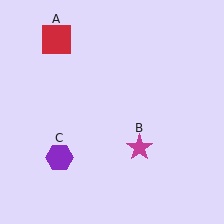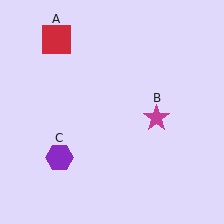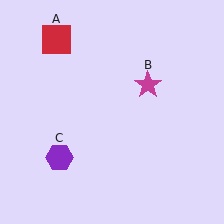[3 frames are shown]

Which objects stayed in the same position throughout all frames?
Red square (object A) and purple hexagon (object C) remained stationary.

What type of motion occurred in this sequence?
The magenta star (object B) rotated counterclockwise around the center of the scene.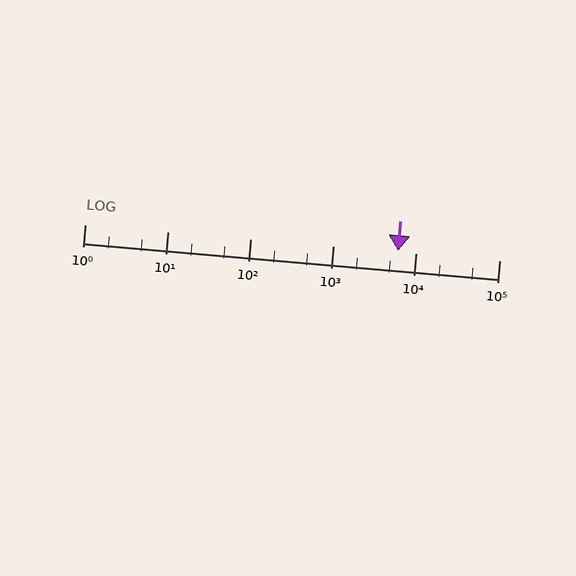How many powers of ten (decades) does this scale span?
The scale spans 5 decades, from 1 to 100000.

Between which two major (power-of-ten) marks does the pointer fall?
The pointer is between 1000 and 10000.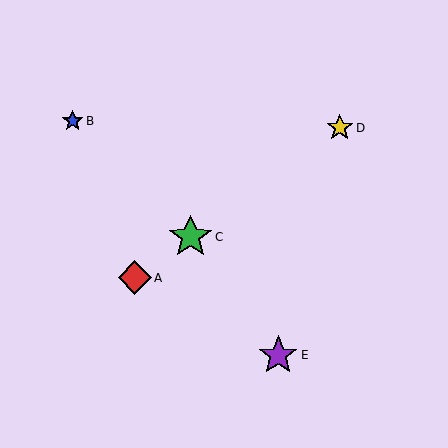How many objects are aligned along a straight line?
3 objects (A, C, D) are aligned along a straight line.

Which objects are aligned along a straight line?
Objects A, C, D are aligned along a straight line.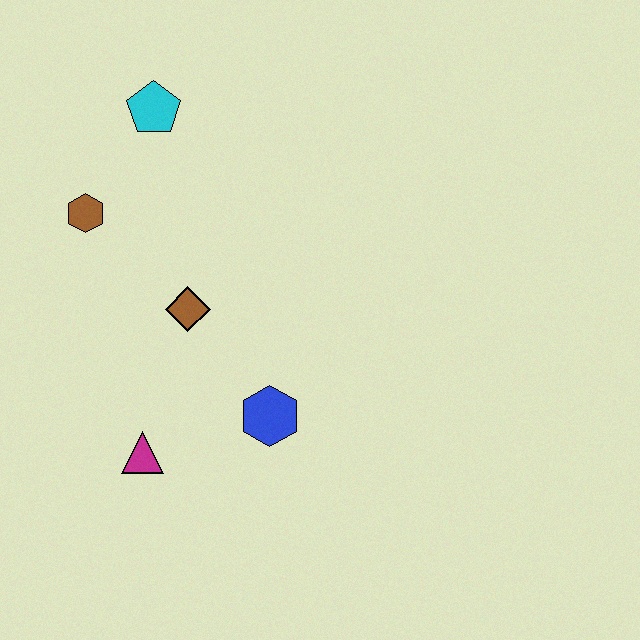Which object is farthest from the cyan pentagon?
The magenta triangle is farthest from the cyan pentagon.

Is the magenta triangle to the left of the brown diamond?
Yes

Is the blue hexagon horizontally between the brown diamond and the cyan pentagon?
No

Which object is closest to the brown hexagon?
The cyan pentagon is closest to the brown hexagon.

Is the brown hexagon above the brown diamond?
Yes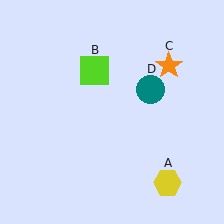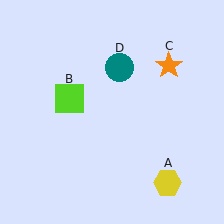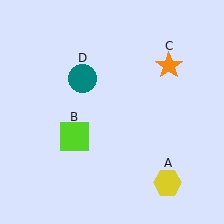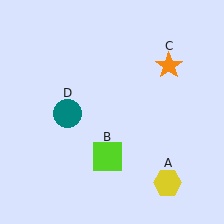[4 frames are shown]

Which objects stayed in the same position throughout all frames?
Yellow hexagon (object A) and orange star (object C) remained stationary.